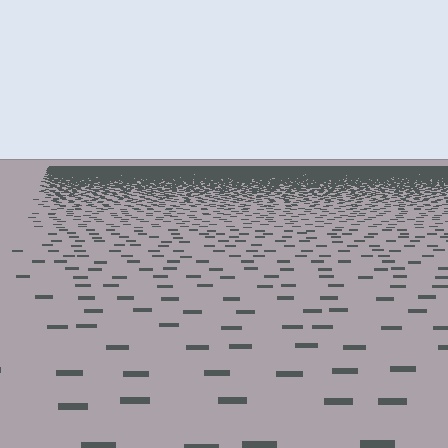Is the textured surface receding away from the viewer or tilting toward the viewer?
The surface is receding away from the viewer. Texture elements get smaller and denser toward the top.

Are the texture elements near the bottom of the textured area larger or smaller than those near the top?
Larger. Near the bottom, elements are closer to the viewer and appear at a bigger on-screen size.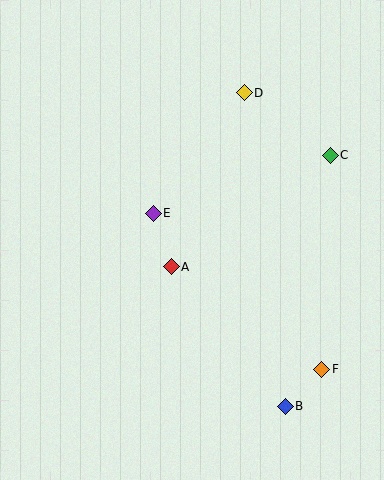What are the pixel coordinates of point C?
Point C is at (330, 155).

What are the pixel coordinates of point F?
Point F is at (322, 369).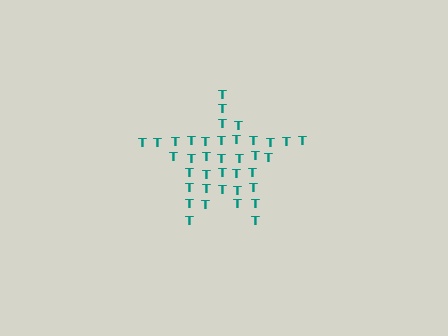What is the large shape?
The large shape is a star.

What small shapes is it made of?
It is made of small letter T's.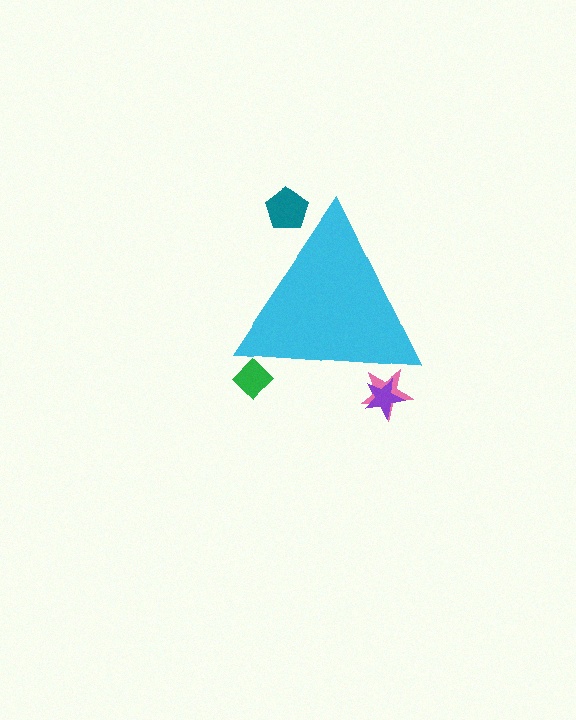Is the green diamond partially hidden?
Yes, the green diamond is partially hidden behind the cyan triangle.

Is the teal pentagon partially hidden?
Yes, the teal pentagon is partially hidden behind the cyan triangle.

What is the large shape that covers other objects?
A cyan triangle.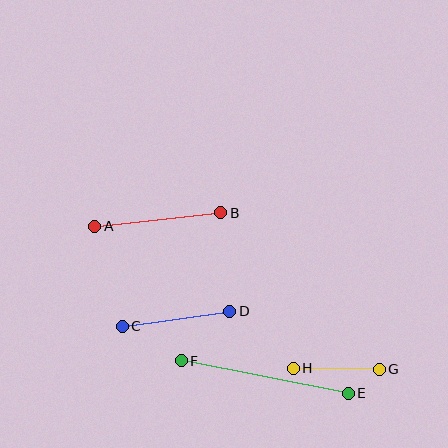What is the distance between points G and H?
The distance is approximately 86 pixels.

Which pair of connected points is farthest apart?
Points E and F are farthest apart.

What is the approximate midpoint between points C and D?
The midpoint is at approximately (176, 319) pixels.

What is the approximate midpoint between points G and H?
The midpoint is at approximately (336, 369) pixels.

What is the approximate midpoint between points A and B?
The midpoint is at approximately (158, 219) pixels.